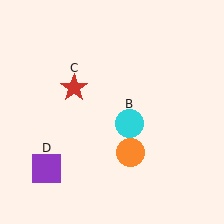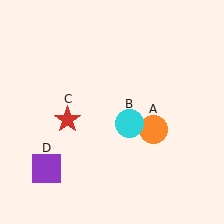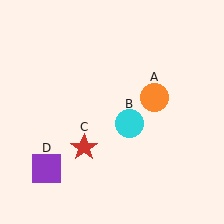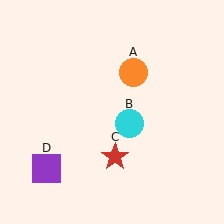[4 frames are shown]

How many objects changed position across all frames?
2 objects changed position: orange circle (object A), red star (object C).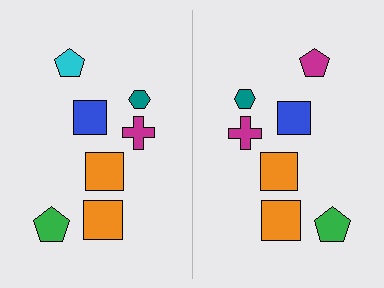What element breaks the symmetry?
The magenta pentagon on the right side breaks the symmetry — its mirror counterpart is cyan.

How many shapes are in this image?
There are 14 shapes in this image.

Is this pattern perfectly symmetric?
No, the pattern is not perfectly symmetric. The magenta pentagon on the right side breaks the symmetry — its mirror counterpart is cyan.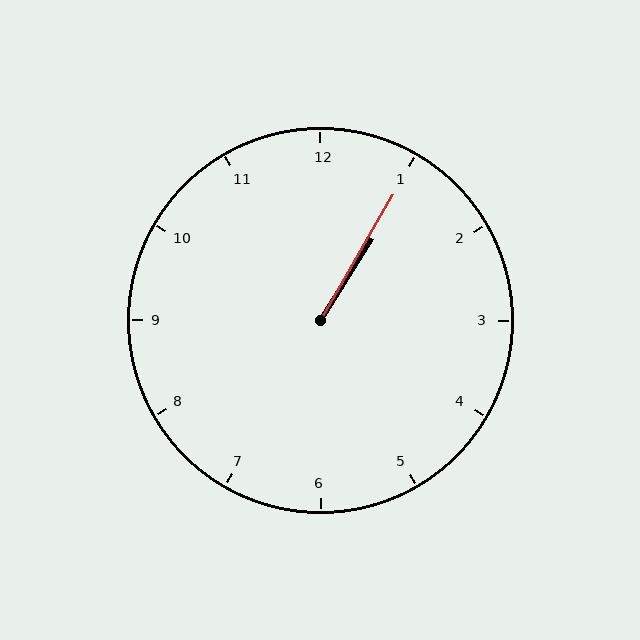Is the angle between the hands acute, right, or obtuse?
It is acute.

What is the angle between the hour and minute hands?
Approximately 2 degrees.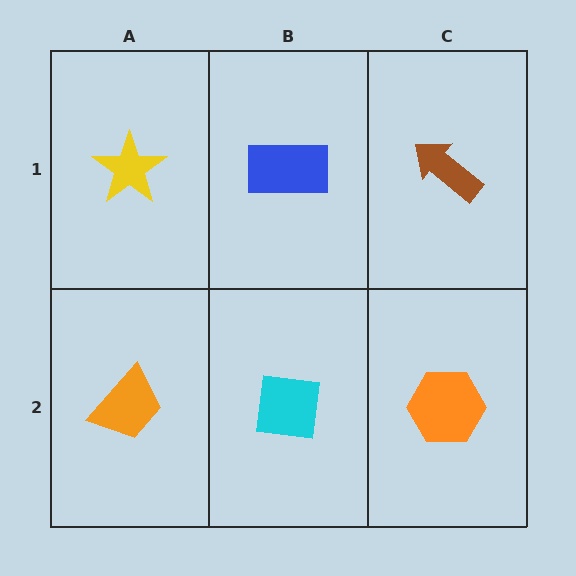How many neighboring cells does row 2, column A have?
2.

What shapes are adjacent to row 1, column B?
A cyan square (row 2, column B), a yellow star (row 1, column A), a brown arrow (row 1, column C).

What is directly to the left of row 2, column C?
A cyan square.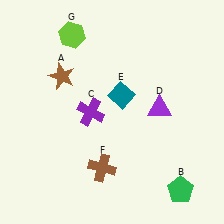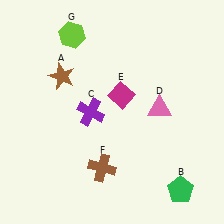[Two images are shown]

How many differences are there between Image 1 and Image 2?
There are 2 differences between the two images.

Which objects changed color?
D changed from purple to pink. E changed from teal to magenta.